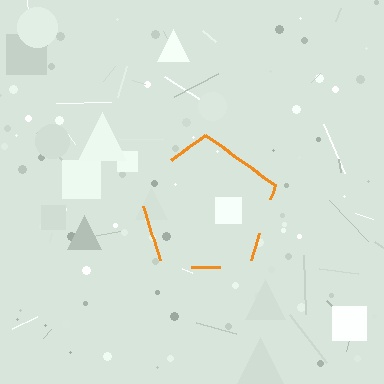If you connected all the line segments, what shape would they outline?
They would outline a pentagon.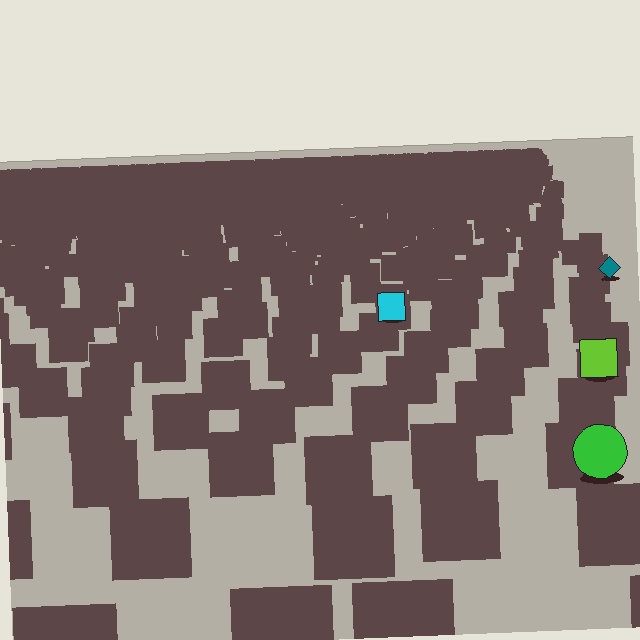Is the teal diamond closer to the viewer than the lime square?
No. The lime square is closer — you can tell from the texture gradient: the ground texture is coarser near it.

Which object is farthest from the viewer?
The teal diamond is farthest from the viewer. It appears smaller and the ground texture around it is denser.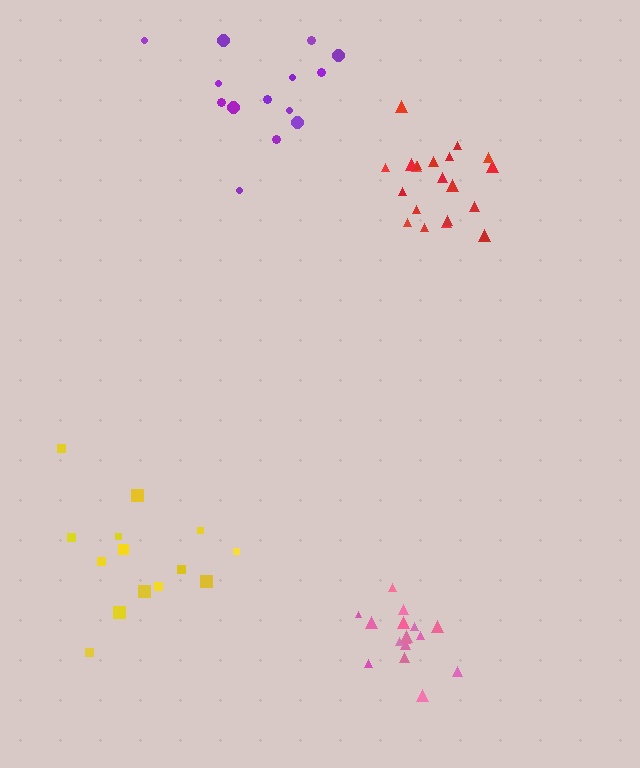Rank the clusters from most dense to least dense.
pink, red, yellow, purple.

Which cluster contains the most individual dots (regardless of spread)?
Red (20).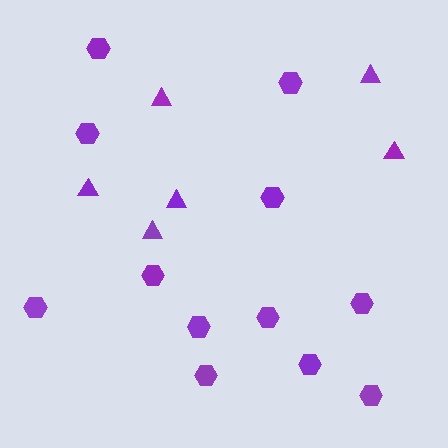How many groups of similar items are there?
There are 2 groups: one group of hexagons (12) and one group of triangles (6).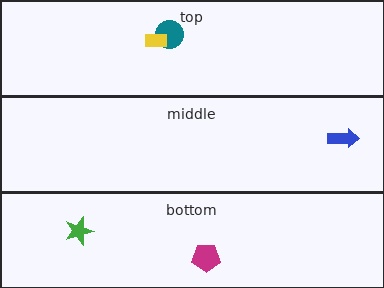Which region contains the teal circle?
The top region.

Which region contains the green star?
The bottom region.